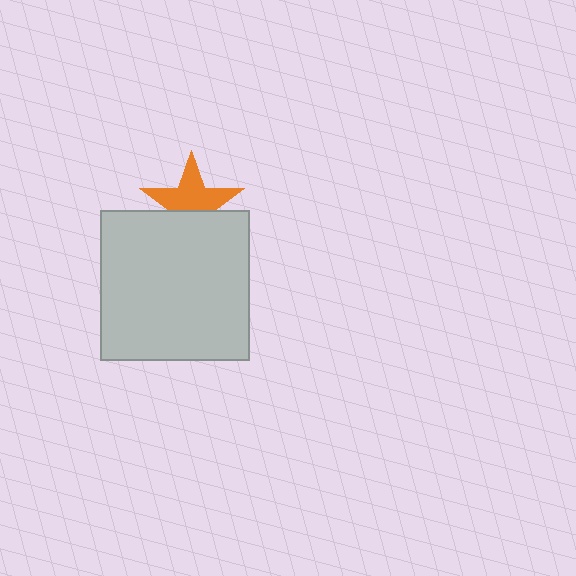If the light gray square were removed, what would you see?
You would see the complete orange star.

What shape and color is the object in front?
The object in front is a light gray square.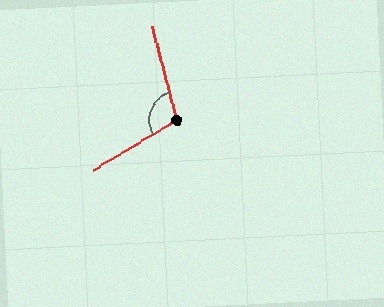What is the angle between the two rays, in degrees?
Approximately 106 degrees.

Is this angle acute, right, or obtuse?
It is obtuse.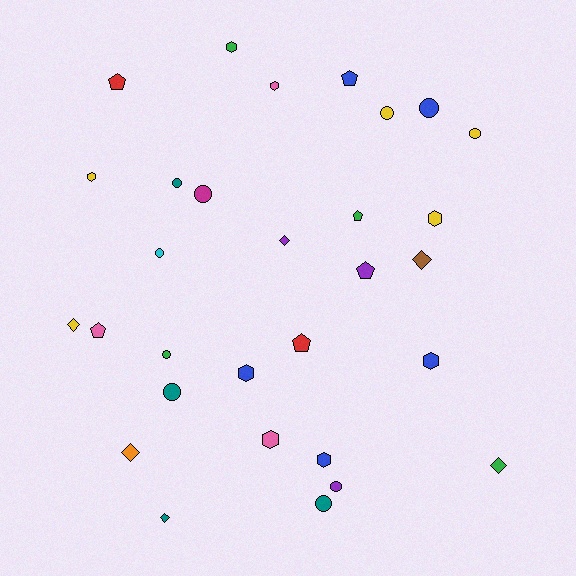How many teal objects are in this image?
There are 4 teal objects.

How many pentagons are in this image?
There are 6 pentagons.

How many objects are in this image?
There are 30 objects.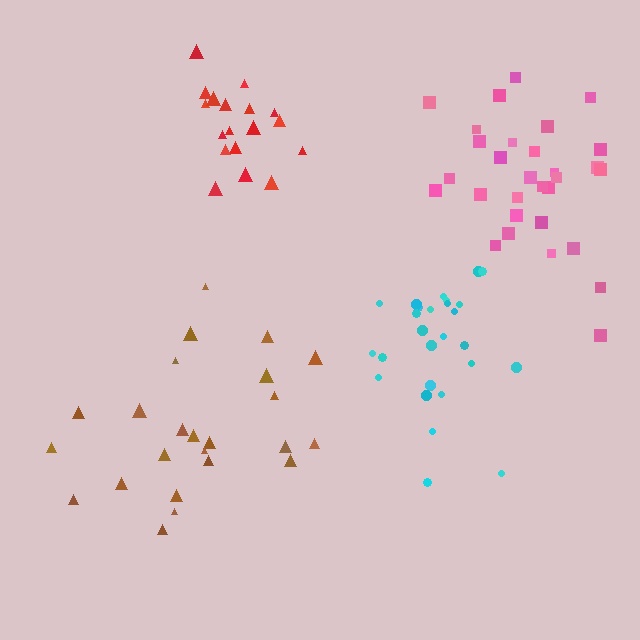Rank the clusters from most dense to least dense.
red, cyan, pink, brown.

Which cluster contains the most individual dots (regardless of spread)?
Pink (30).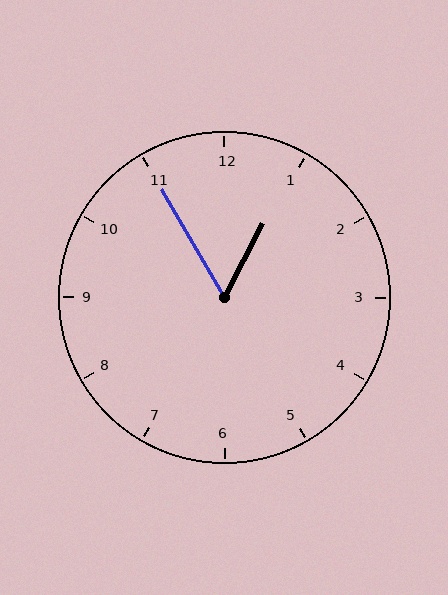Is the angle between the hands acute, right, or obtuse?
It is acute.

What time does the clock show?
12:55.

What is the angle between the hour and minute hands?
Approximately 58 degrees.